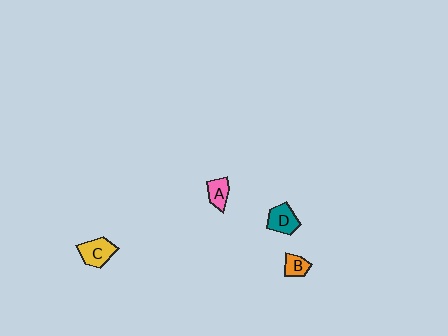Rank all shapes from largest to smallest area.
From largest to smallest: C (yellow), D (teal), A (pink), B (orange).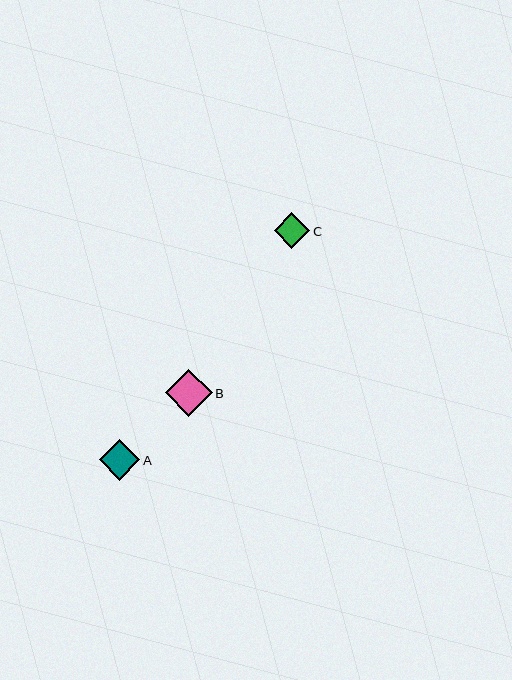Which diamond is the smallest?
Diamond C is the smallest with a size of approximately 36 pixels.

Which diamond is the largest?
Diamond B is the largest with a size of approximately 47 pixels.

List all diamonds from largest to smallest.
From largest to smallest: B, A, C.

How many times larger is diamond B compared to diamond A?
Diamond B is approximately 1.2 times the size of diamond A.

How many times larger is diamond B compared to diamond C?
Diamond B is approximately 1.3 times the size of diamond C.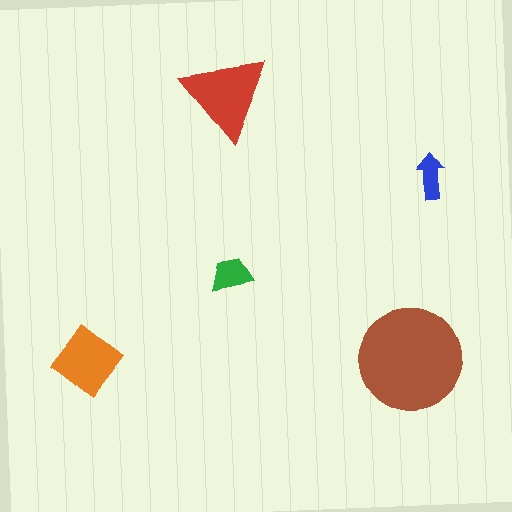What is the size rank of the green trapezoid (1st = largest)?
4th.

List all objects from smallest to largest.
The blue arrow, the green trapezoid, the orange diamond, the red triangle, the brown circle.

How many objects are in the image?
There are 5 objects in the image.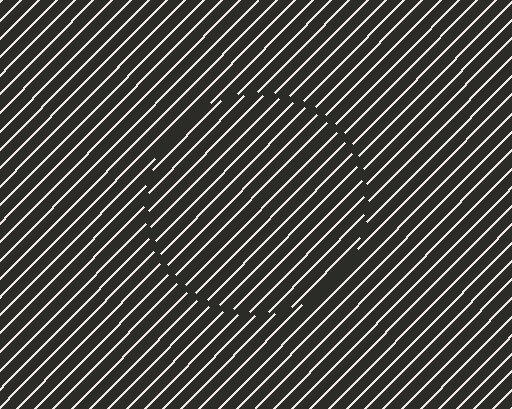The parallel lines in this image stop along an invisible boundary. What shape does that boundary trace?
An illusory circle. The interior of the shape contains the same grating, shifted by half a period — the contour is defined by the phase discontinuity where line-ends from the inner and outer gratings abut.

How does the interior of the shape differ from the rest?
The interior of the shape contains the same grating, shifted by half a period — the contour is defined by the phase discontinuity where line-ends from the inner and outer gratings abut.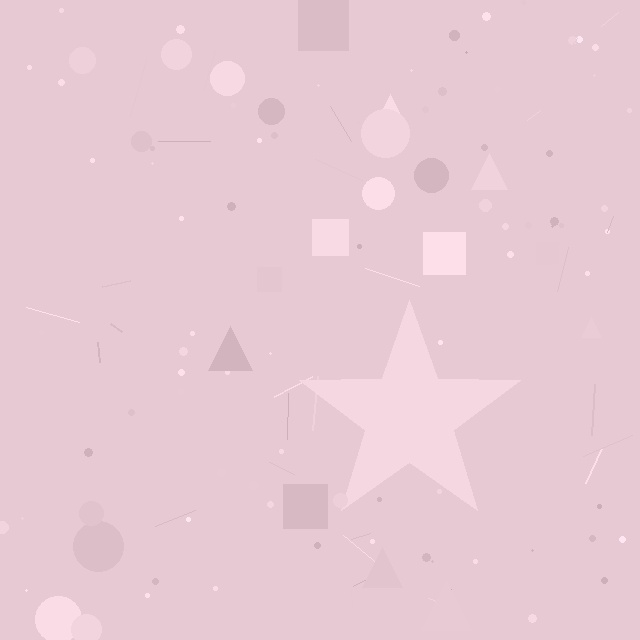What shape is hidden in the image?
A star is hidden in the image.